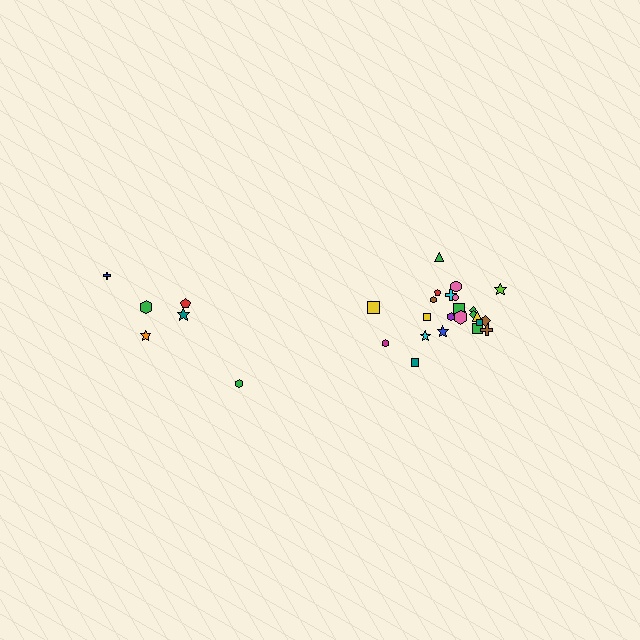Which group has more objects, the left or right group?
The right group.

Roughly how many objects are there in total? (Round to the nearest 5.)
Roughly 30 objects in total.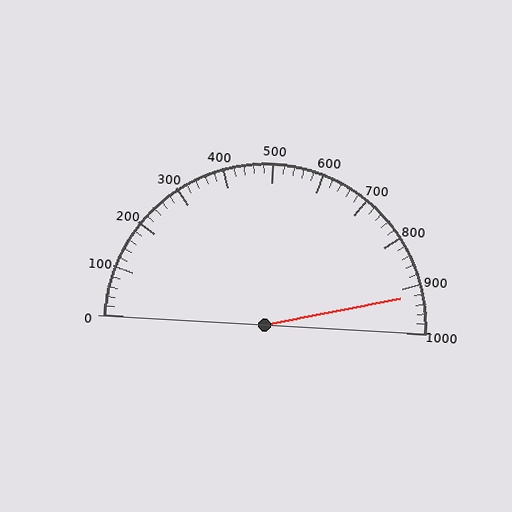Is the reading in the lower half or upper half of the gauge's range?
The reading is in the upper half of the range (0 to 1000).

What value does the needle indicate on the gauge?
The needle indicates approximately 920.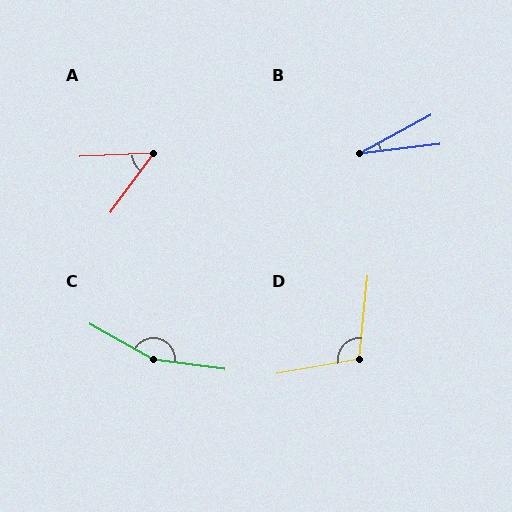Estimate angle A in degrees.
Approximately 51 degrees.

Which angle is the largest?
C, at approximately 158 degrees.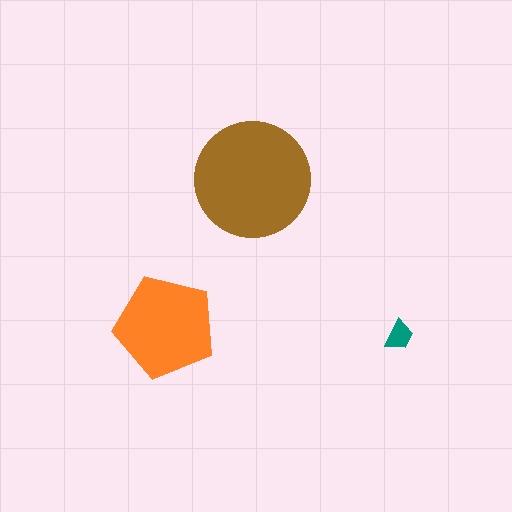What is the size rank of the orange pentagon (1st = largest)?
2nd.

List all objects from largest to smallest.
The brown circle, the orange pentagon, the teal trapezoid.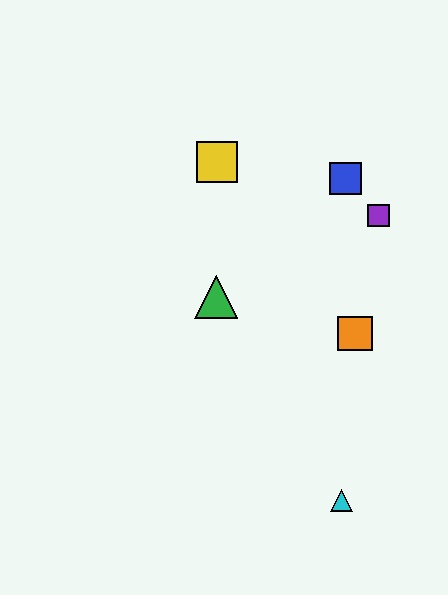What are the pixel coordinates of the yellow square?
The yellow square is at (217, 162).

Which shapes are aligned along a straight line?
The red triangle, the green triangle, the purple square are aligned along a straight line.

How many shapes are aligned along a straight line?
3 shapes (the red triangle, the green triangle, the purple square) are aligned along a straight line.